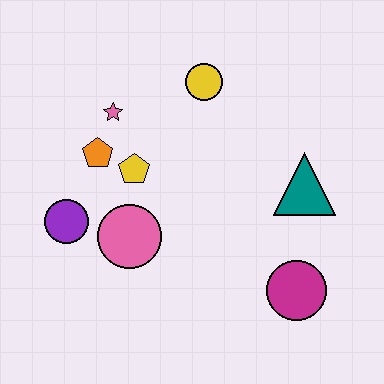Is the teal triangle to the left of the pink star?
No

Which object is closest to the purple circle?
The pink circle is closest to the purple circle.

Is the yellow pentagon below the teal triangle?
No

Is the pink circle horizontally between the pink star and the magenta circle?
Yes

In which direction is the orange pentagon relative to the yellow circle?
The orange pentagon is to the left of the yellow circle.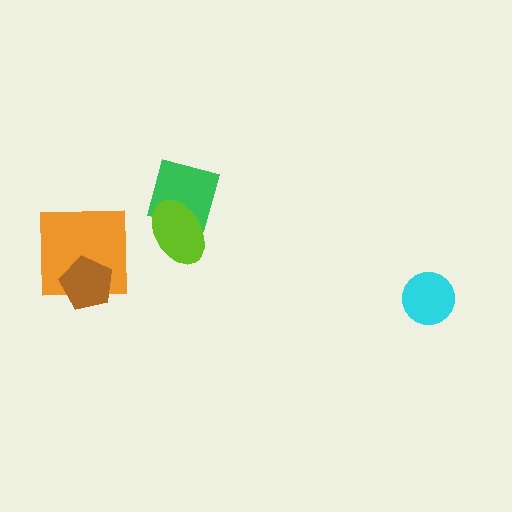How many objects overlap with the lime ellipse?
1 object overlaps with the lime ellipse.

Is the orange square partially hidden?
Yes, it is partially covered by another shape.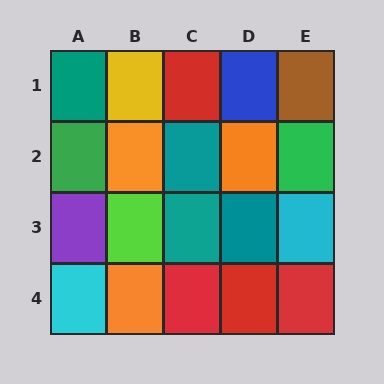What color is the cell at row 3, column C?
Teal.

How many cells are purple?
1 cell is purple.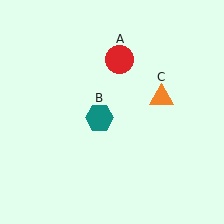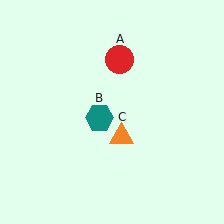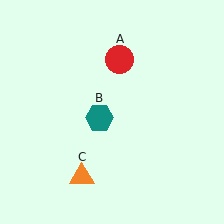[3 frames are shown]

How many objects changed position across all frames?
1 object changed position: orange triangle (object C).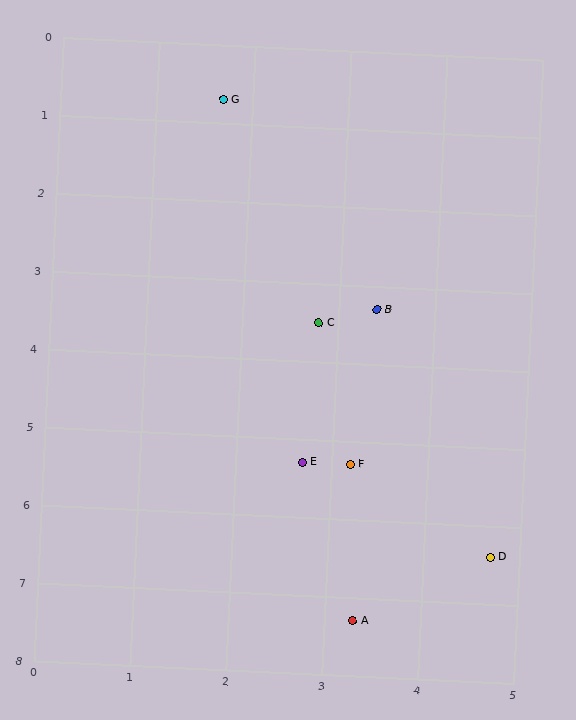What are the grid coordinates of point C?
Point C is at approximately (2.8, 3.5).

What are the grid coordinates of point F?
Point F is at approximately (3.2, 5.3).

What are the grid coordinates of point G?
Point G is at approximately (1.7, 0.7).